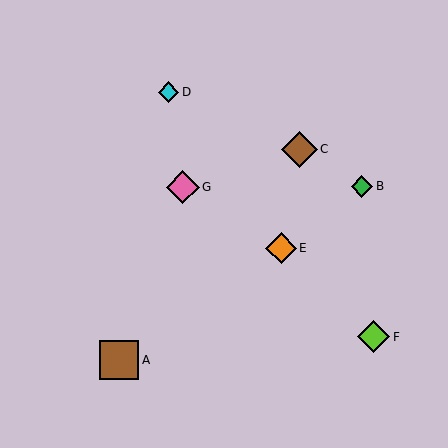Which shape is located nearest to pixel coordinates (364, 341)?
The lime diamond (labeled F) at (374, 337) is nearest to that location.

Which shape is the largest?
The brown square (labeled A) is the largest.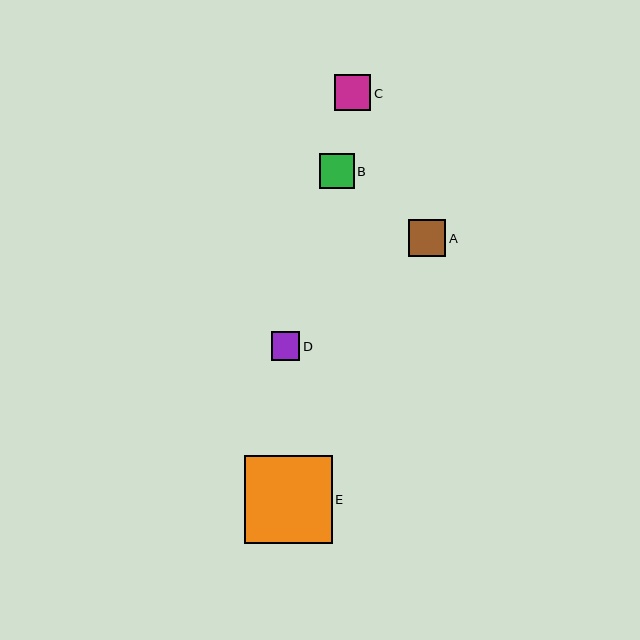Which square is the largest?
Square E is the largest with a size of approximately 88 pixels.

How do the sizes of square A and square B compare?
Square A and square B are approximately the same size.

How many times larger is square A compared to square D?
Square A is approximately 1.3 times the size of square D.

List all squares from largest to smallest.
From largest to smallest: E, A, C, B, D.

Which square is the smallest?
Square D is the smallest with a size of approximately 28 pixels.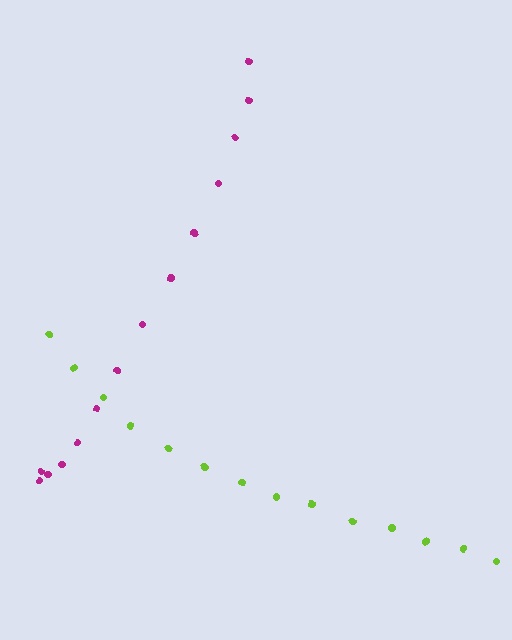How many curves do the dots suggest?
There are 2 distinct paths.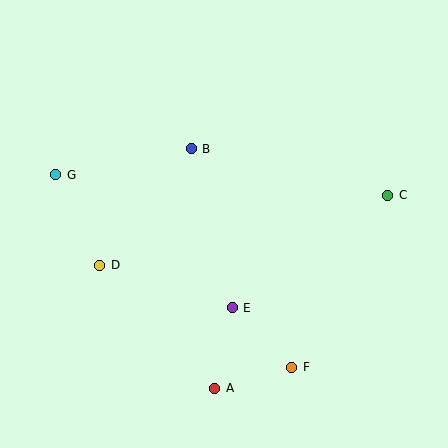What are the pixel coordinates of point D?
Point D is at (100, 265).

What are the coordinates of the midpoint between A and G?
The midpoint between A and G is at (135, 281).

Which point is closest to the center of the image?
Point B at (191, 149) is closest to the center.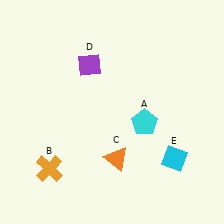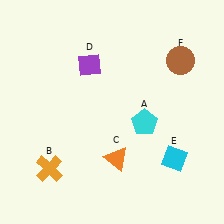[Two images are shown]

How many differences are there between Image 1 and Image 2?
There is 1 difference between the two images.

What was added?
A brown circle (F) was added in Image 2.